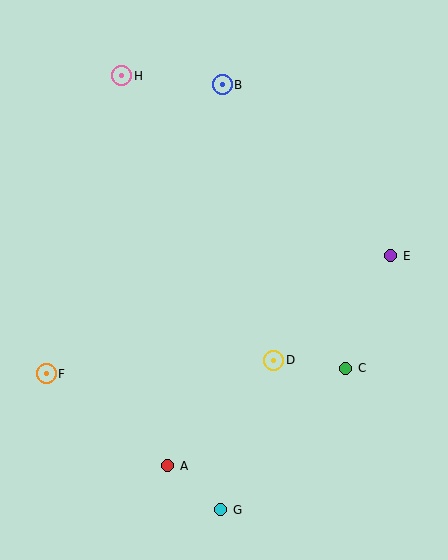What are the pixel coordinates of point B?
Point B is at (222, 85).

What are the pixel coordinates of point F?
Point F is at (46, 374).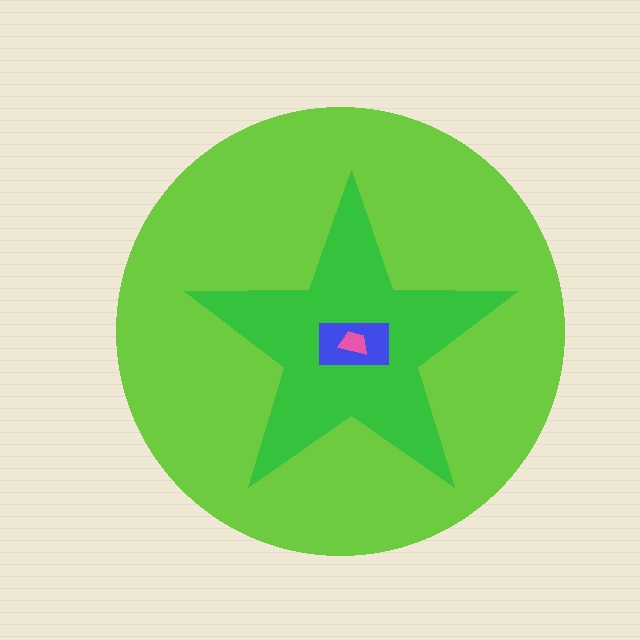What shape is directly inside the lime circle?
The green star.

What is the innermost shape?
The pink trapezoid.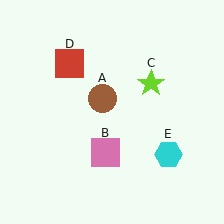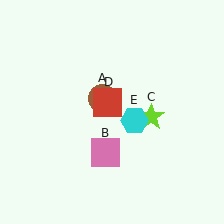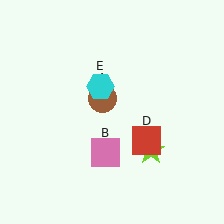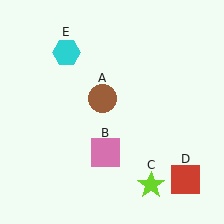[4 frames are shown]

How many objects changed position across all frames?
3 objects changed position: lime star (object C), red square (object D), cyan hexagon (object E).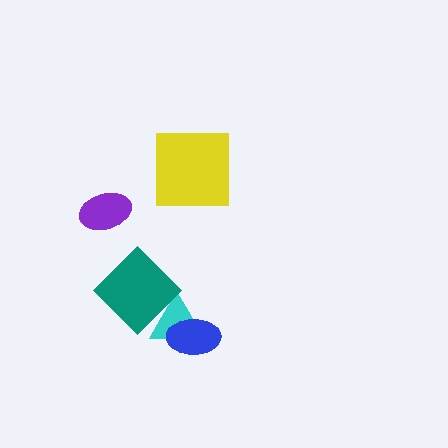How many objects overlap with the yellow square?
0 objects overlap with the yellow square.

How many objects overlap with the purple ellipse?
0 objects overlap with the purple ellipse.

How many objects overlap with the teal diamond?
1 object overlaps with the teal diamond.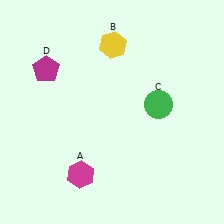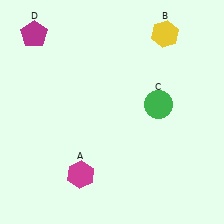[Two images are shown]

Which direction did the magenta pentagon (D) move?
The magenta pentagon (D) moved up.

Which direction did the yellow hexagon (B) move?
The yellow hexagon (B) moved right.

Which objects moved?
The objects that moved are: the yellow hexagon (B), the magenta pentagon (D).